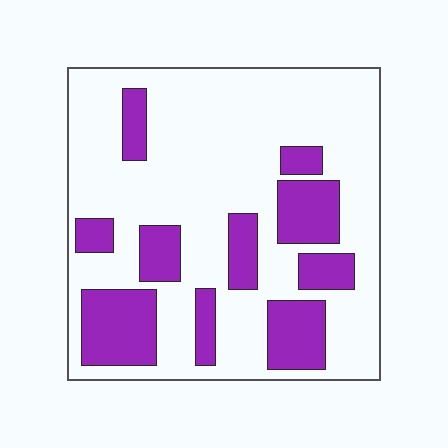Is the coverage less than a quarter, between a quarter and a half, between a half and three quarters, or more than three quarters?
Between a quarter and a half.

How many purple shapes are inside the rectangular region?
10.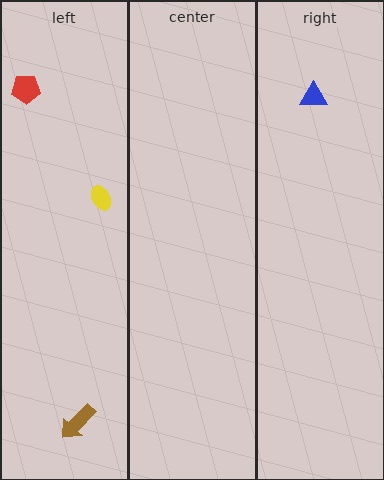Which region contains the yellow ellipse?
The left region.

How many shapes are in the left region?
3.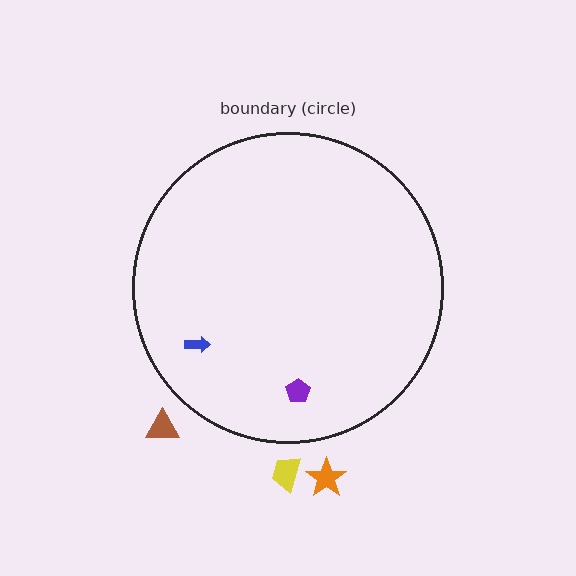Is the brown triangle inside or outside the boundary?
Outside.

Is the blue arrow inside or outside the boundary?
Inside.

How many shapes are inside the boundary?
2 inside, 3 outside.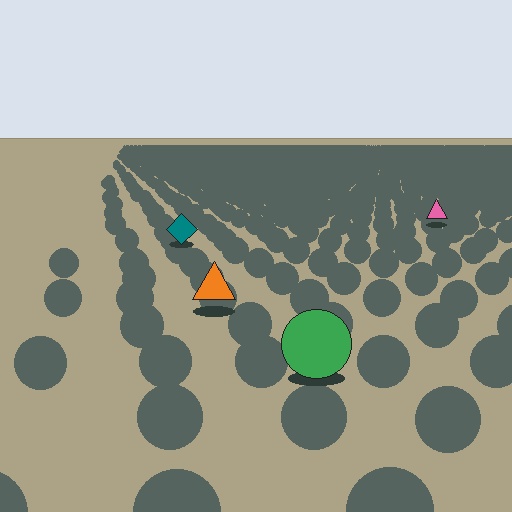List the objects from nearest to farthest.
From nearest to farthest: the green circle, the orange triangle, the teal diamond, the pink triangle.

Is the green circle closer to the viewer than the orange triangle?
Yes. The green circle is closer — you can tell from the texture gradient: the ground texture is coarser near it.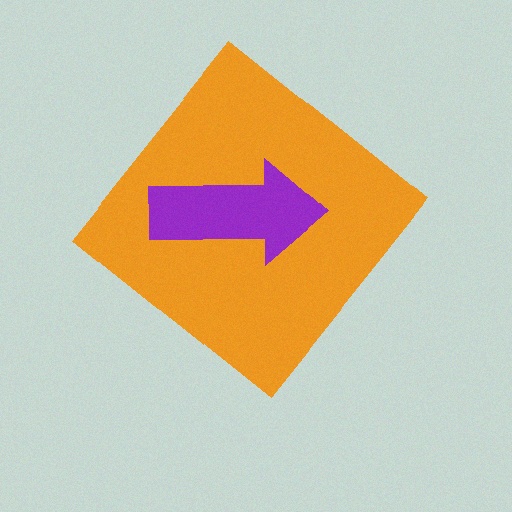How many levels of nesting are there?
2.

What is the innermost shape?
The purple arrow.